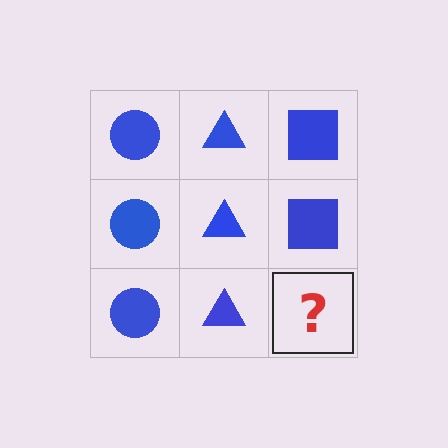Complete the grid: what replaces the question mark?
The question mark should be replaced with a blue square.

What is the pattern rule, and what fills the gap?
The rule is that each column has a consistent shape. The gap should be filled with a blue square.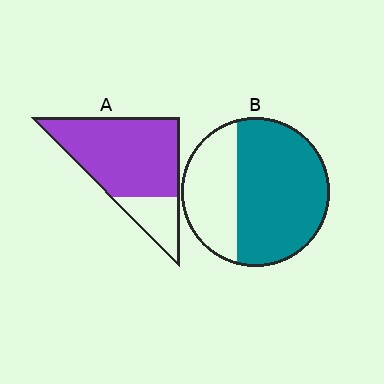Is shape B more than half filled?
Yes.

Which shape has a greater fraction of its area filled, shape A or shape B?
Shape A.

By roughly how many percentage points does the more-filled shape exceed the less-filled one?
By roughly 10 percentage points (A over B).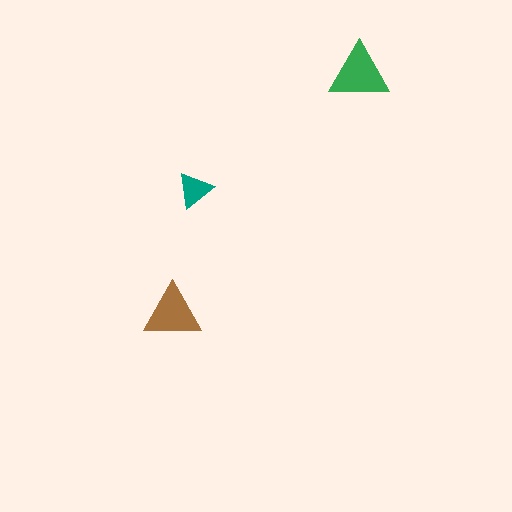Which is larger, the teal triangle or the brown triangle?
The brown one.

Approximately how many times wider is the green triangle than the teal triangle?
About 1.5 times wider.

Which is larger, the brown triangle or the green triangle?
The green one.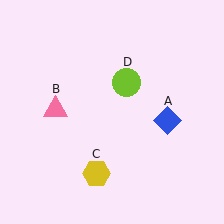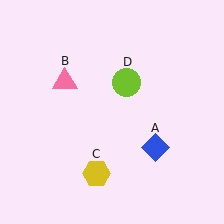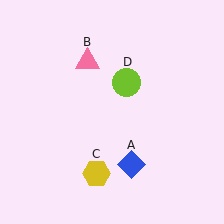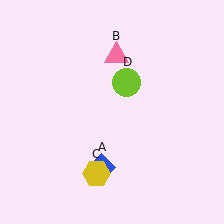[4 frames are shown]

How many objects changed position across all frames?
2 objects changed position: blue diamond (object A), pink triangle (object B).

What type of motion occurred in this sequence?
The blue diamond (object A), pink triangle (object B) rotated clockwise around the center of the scene.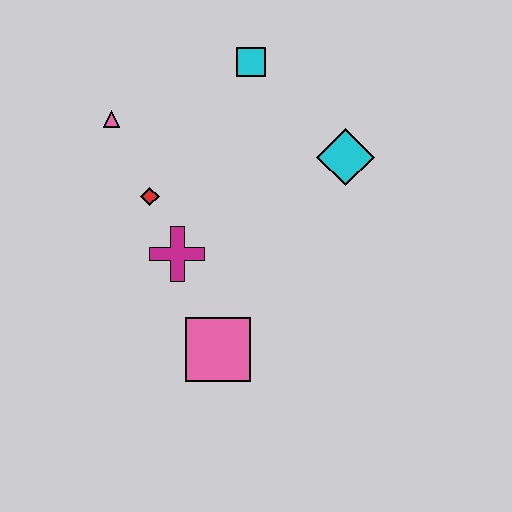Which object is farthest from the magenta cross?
The cyan square is farthest from the magenta cross.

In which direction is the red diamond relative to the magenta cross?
The red diamond is above the magenta cross.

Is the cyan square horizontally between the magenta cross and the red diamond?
No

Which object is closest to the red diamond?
The magenta cross is closest to the red diamond.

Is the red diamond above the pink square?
Yes